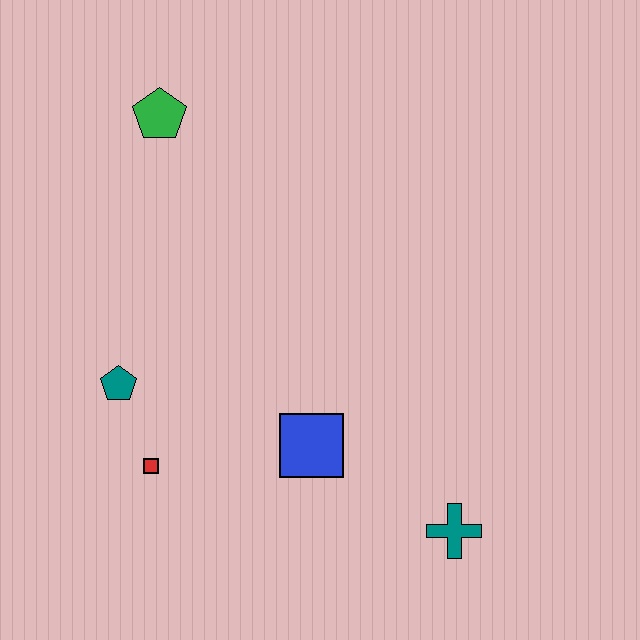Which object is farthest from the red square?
The green pentagon is farthest from the red square.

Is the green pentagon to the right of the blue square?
No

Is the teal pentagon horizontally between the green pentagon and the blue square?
No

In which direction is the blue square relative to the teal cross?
The blue square is to the left of the teal cross.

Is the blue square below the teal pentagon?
Yes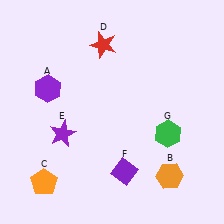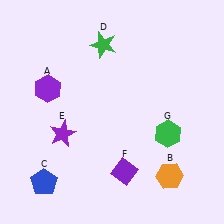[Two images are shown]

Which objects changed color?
C changed from orange to blue. D changed from red to green.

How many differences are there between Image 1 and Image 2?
There are 2 differences between the two images.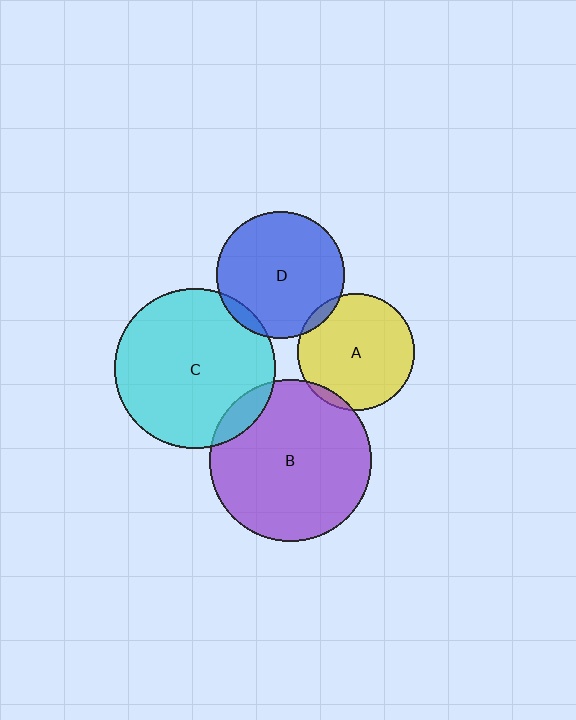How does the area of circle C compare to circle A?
Approximately 1.9 times.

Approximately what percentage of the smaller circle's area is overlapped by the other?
Approximately 5%.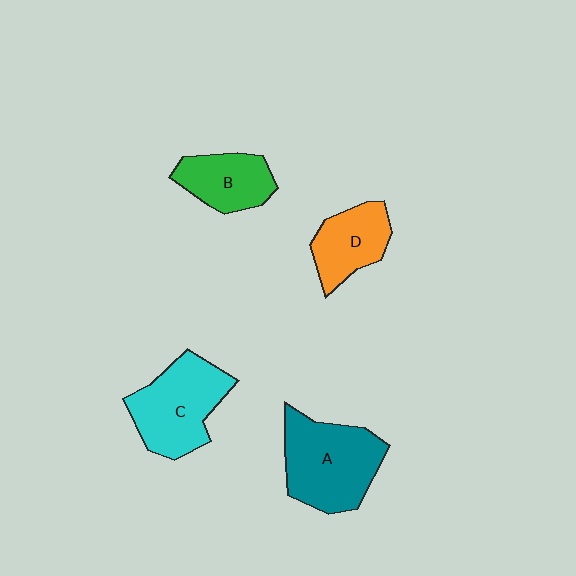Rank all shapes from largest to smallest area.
From largest to smallest: A (teal), C (cyan), D (orange), B (green).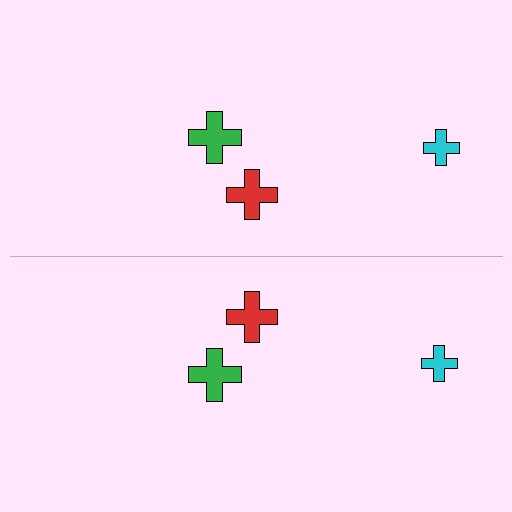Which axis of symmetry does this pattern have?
The pattern has a horizontal axis of symmetry running through the center of the image.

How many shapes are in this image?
There are 6 shapes in this image.